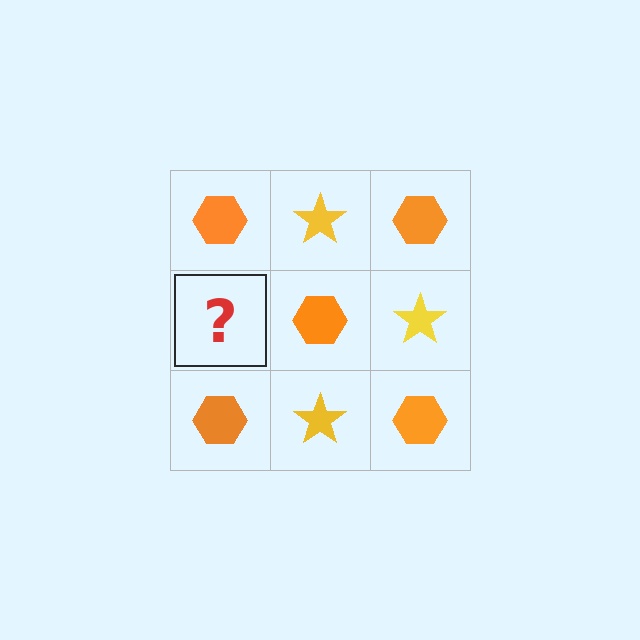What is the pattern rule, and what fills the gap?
The rule is that it alternates orange hexagon and yellow star in a checkerboard pattern. The gap should be filled with a yellow star.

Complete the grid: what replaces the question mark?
The question mark should be replaced with a yellow star.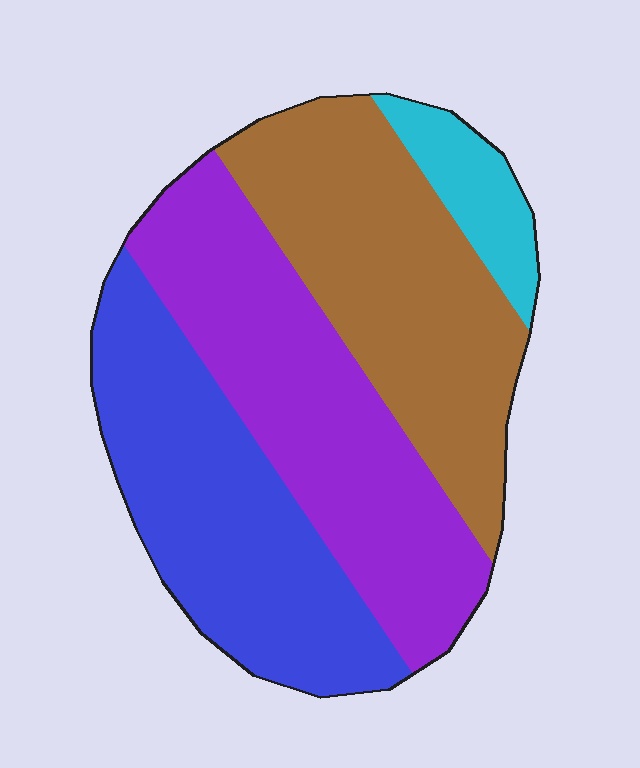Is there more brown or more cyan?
Brown.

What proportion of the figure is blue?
Blue covers roughly 30% of the figure.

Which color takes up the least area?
Cyan, at roughly 5%.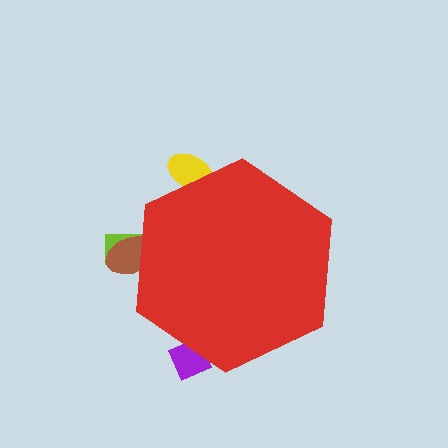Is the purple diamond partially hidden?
Yes, the purple diamond is partially hidden behind the red hexagon.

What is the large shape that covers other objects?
A red hexagon.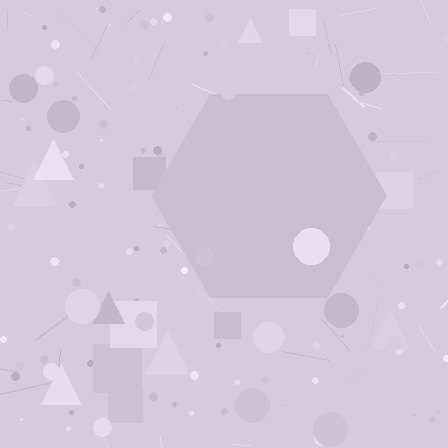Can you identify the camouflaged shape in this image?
The camouflaged shape is a hexagon.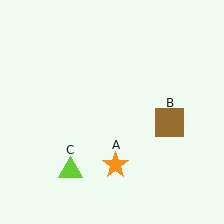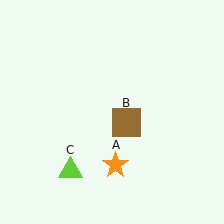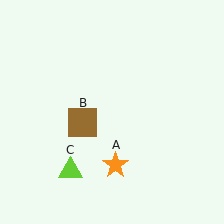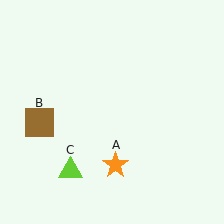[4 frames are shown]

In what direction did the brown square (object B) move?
The brown square (object B) moved left.